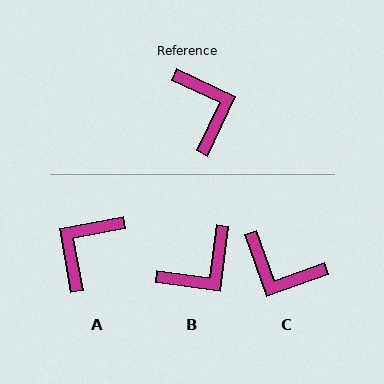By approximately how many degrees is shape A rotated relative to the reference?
Approximately 126 degrees counter-clockwise.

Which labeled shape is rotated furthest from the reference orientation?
C, about 135 degrees away.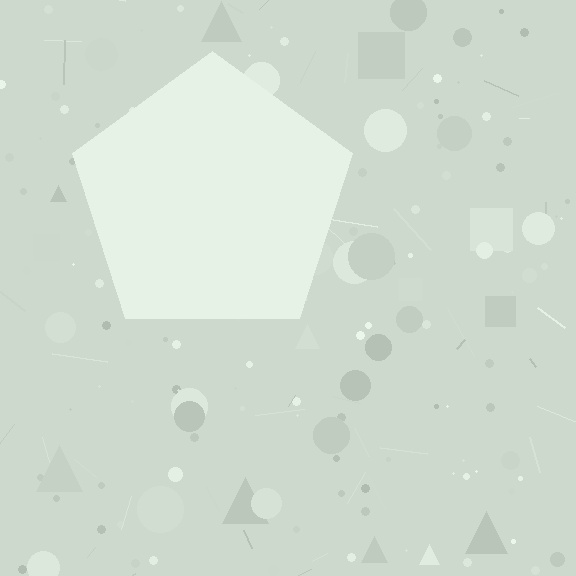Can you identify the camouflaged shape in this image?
The camouflaged shape is a pentagon.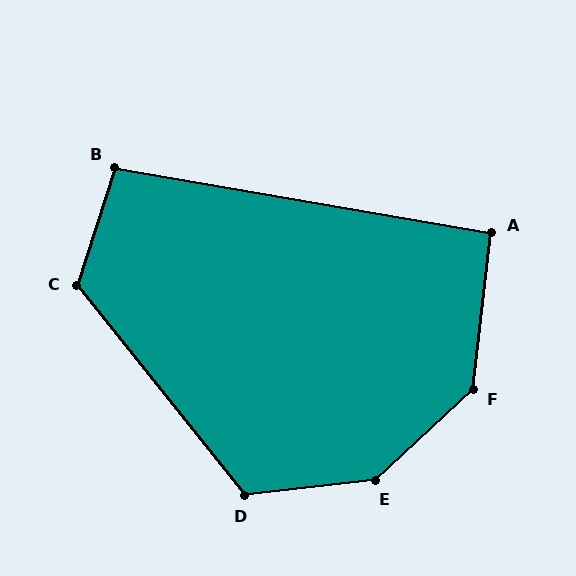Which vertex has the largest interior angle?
E, at approximately 144 degrees.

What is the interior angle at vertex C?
Approximately 123 degrees (obtuse).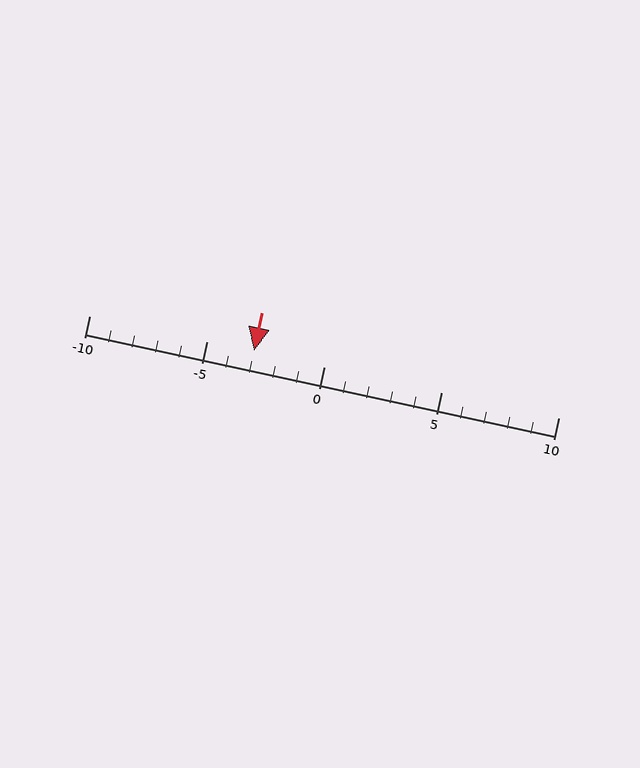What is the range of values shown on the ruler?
The ruler shows values from -10 to 10.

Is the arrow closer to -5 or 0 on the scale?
The arrow is closer to -5.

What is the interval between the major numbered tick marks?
The major tick marks are spaced 5 units apart.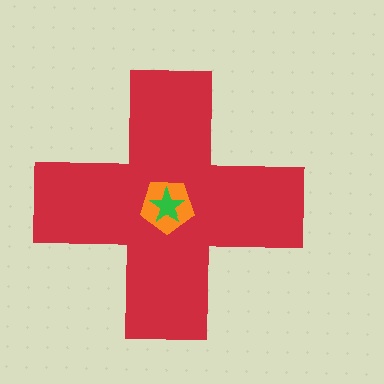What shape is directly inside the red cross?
The orange pentagon.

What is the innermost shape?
The green star.